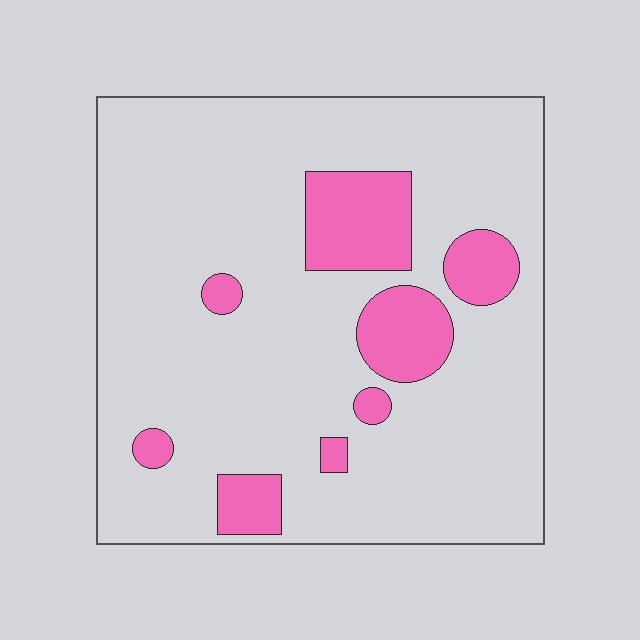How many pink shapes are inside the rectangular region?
8.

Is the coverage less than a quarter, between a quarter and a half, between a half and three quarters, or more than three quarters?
Less than a quarter.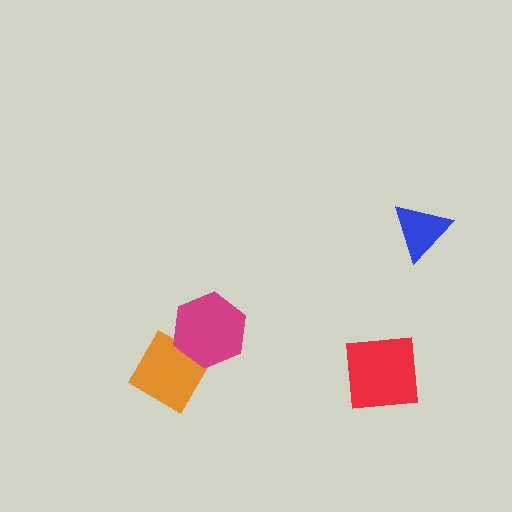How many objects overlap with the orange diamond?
1 object overlaps with the orange diamond.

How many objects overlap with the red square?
0 objects overlap with the red square.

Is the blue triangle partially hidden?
No, no other shape covers it.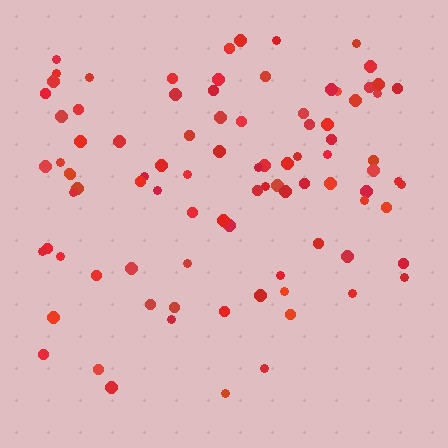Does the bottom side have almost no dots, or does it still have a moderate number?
Still a moderate number, just noticeably fewer than the top.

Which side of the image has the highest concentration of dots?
The top.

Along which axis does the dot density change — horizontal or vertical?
Vertical.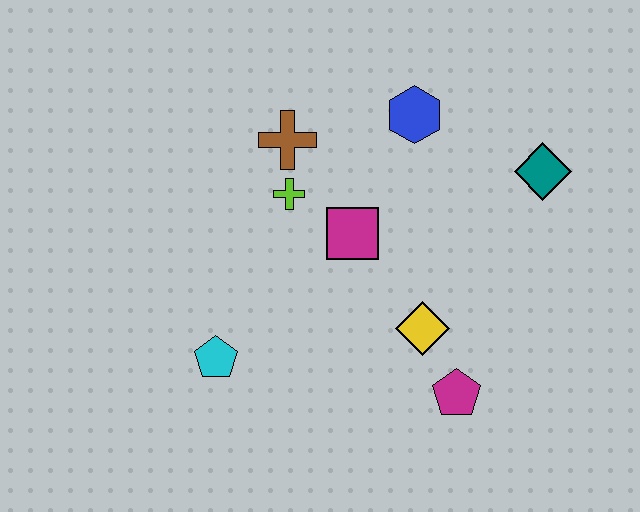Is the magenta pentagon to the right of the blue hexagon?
Yes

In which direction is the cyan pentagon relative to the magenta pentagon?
The cyan pentagon is to the left of the magenta pentagon.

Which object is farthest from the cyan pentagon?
The teal diamond is farthest from the cyan pentagon.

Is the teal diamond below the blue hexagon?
Yes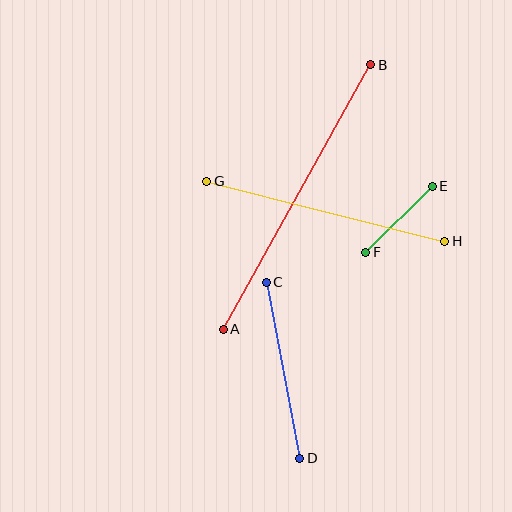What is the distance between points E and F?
The distance is approximately 94 pixels.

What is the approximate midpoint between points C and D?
The midpoint is at approximately (283, 370) pixels.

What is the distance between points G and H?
The distance is approximately 245 pixels.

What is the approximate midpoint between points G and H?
The midpoint is at approximately (326, 211) pixels.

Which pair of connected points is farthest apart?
Points A and B are farthest apart.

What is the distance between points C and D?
The distance is approximately 179 pixels.